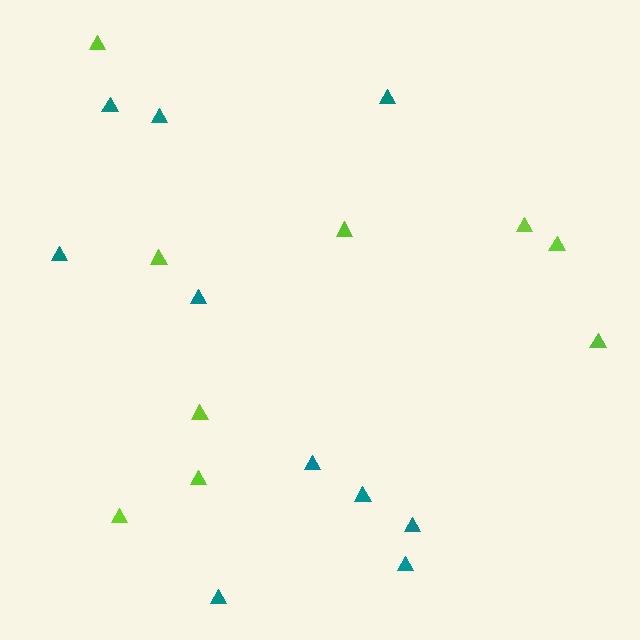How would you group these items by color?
There are 2 groups: one group of teal triangles (10) and one group of lime triangles (9).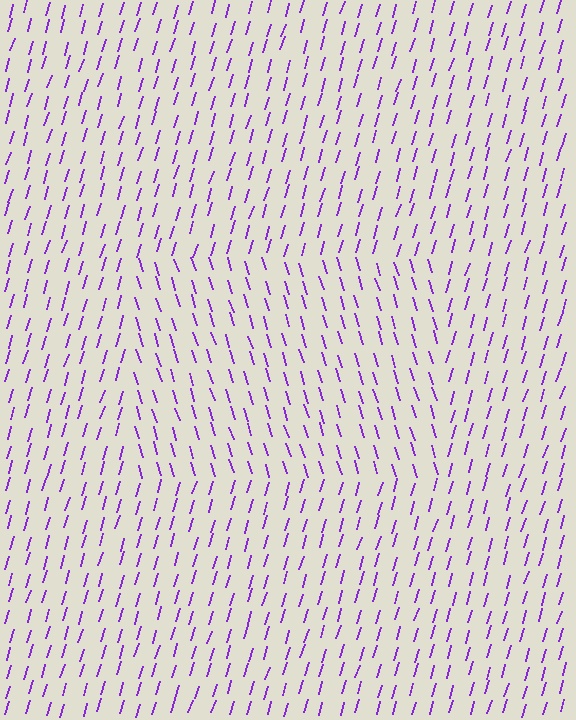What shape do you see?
I see a rectangle.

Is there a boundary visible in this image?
Yes, there is a texture boundary formed by a change in line orientation.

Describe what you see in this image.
The image is filled with small purple line segments. A rectangle region in the image has lines oriented differently from the surrounding lines, creating a visible texture boundary.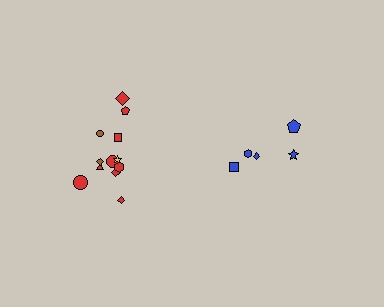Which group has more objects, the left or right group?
The left group.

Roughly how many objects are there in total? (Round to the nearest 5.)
Roughly 15 objects in total.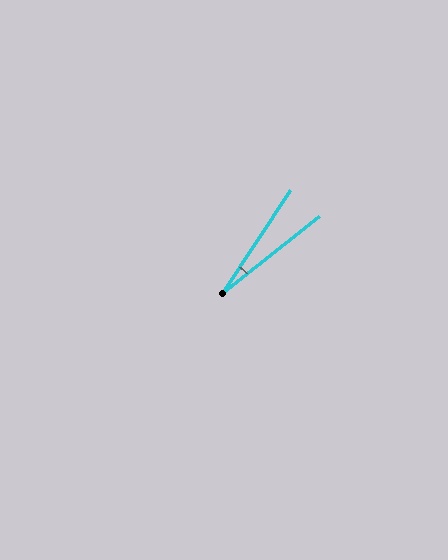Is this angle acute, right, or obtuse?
It is acute.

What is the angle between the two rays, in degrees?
Approximately 18 degrees.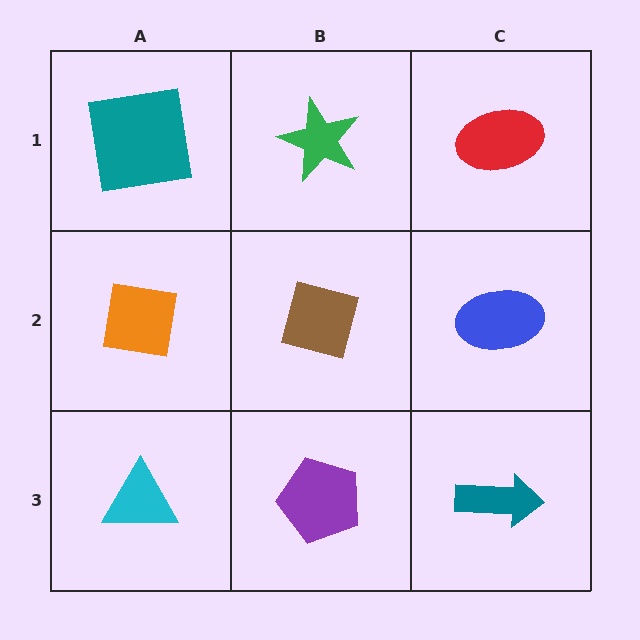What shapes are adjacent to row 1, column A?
An orange square (row 2, column A), a green star (row 1, column B).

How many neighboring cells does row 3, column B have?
3.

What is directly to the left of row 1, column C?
A green star.